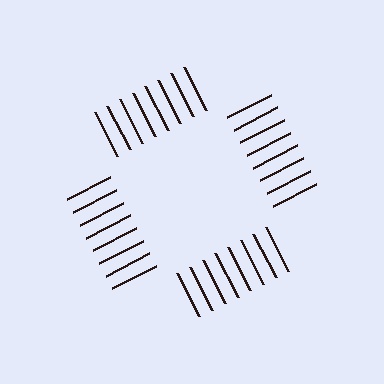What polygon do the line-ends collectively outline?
An illusory square — the line segments terminate on its edges but no continuous stroke is drawn.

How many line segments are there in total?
32 — 8 along each of the 4 edges.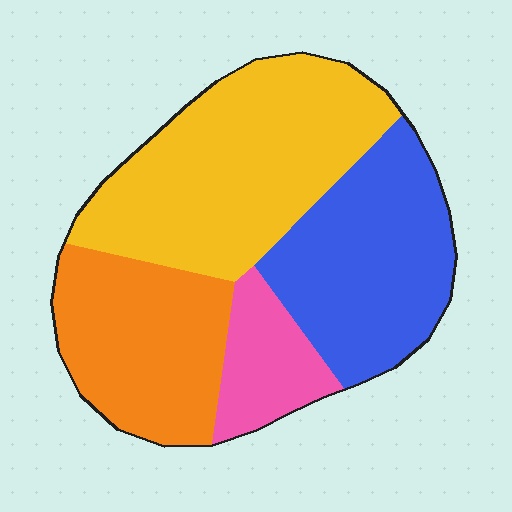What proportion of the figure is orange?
Orange covers about 25% of the figure.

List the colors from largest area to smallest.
From largest to smallest: yellow, blue, orange, pink.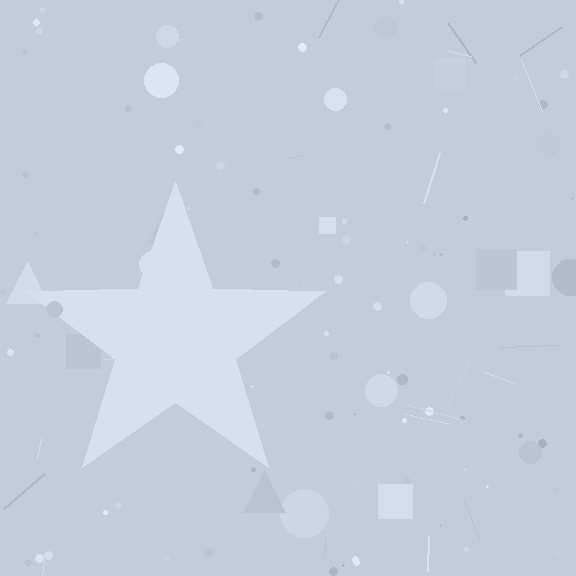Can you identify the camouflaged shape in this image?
The camouflaged shape is a star.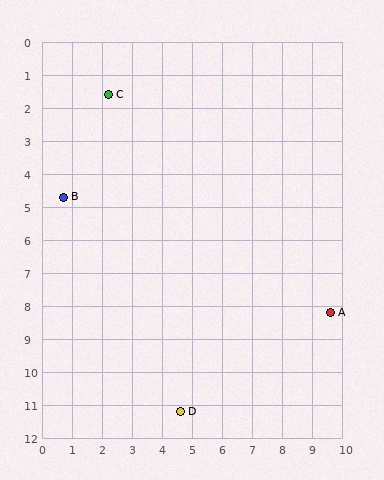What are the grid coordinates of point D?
Point D is at approximately (4.6, 11.2).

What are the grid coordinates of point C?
Point C is at approximately (2.2, 1.6).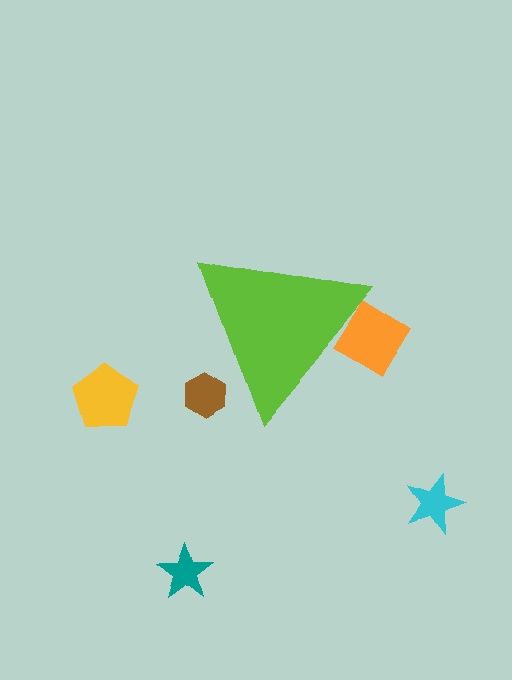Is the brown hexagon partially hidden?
Yes, the brown hexagon is partially hidden behind the lime triangle.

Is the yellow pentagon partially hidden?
No, the yellow pentagon is fully visible.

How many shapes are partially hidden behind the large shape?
2 shapes are partially hidden.